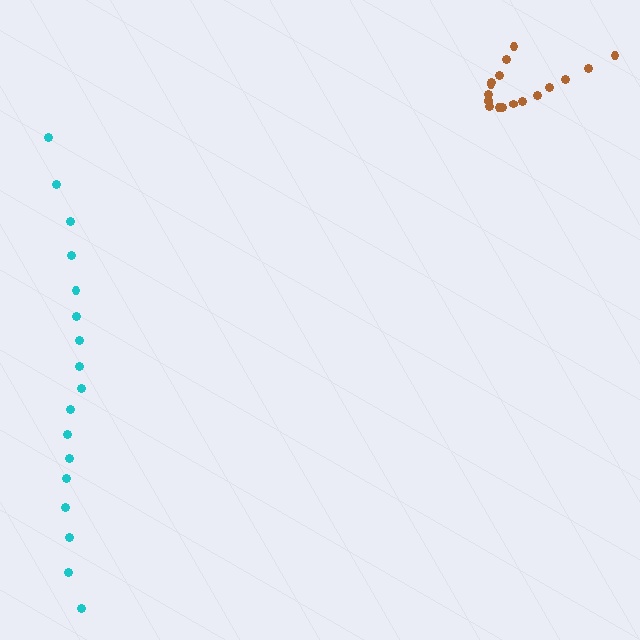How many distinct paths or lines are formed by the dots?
There are 2 distinct paths.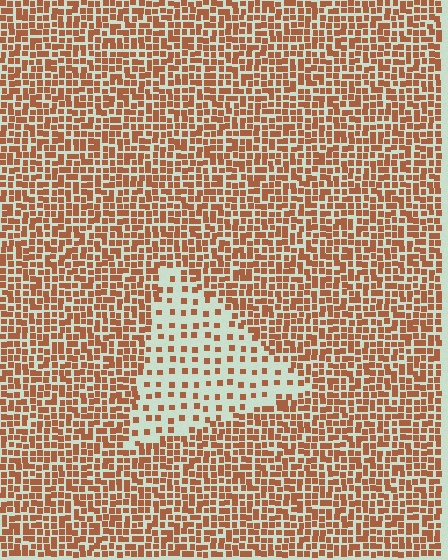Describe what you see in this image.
The image contains small brown elements arranged at two different densities. A triangle-shaped region is visible where the elements are less densely packed than the surrounding area.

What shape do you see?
I see a triangle.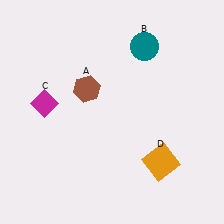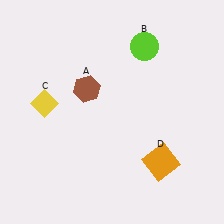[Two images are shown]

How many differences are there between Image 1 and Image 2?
There are 2 differences between the two images.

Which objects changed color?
B changed from teal to lime. C changed from magenta to yellow.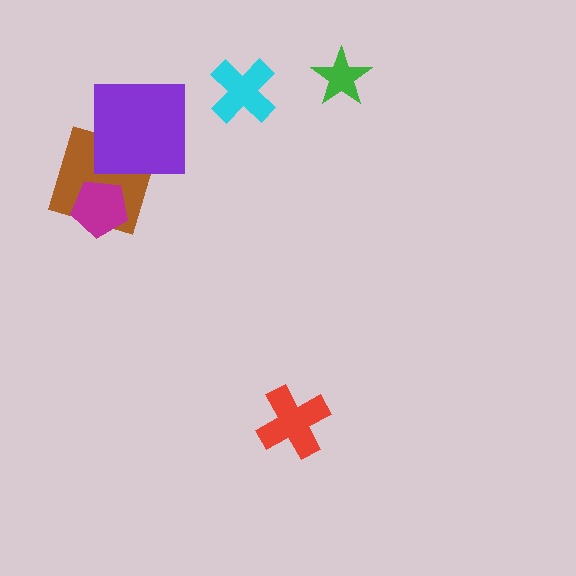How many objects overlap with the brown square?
2 objects overlap with the brown square.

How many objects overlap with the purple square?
1 object overlaps with the purple square.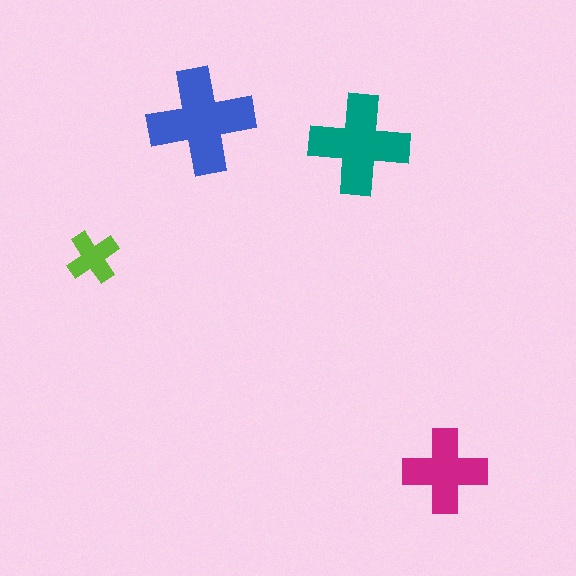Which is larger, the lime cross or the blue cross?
The blue one.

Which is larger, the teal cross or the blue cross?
The blue one.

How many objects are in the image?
There are 4 objects in the image.